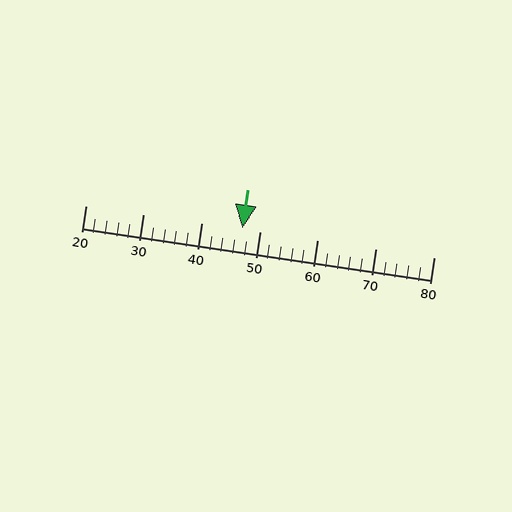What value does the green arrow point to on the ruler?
The green arrow points to approximately 47.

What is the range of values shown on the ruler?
The ruler shows values from 20 to 80.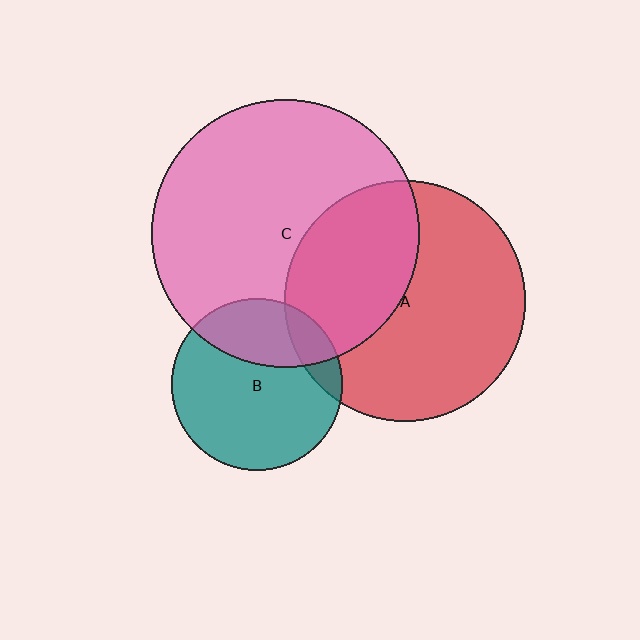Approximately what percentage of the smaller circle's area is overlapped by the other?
Approximately 40%.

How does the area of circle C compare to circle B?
Approximately 2.4 times.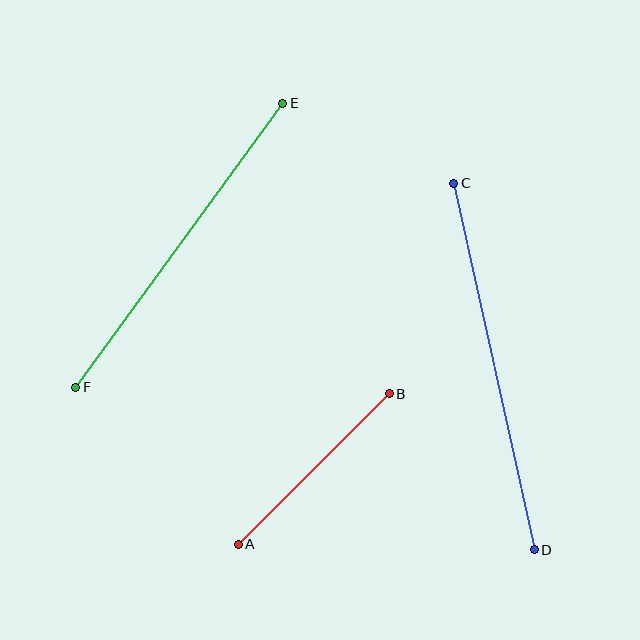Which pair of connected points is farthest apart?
Points C and D are farthest apart.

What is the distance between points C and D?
The distance is approximately 375 pixels.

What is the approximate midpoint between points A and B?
The midpoint is at approximately (314, 469) pixels.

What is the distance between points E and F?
The distance is approximately 351 pixels.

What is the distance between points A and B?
The distance is approximately 213 pixels.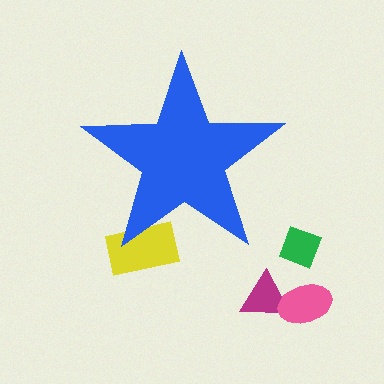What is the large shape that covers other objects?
A blue star.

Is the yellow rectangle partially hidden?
Yes, the yellow rectangle is partially hidden behind the blue star.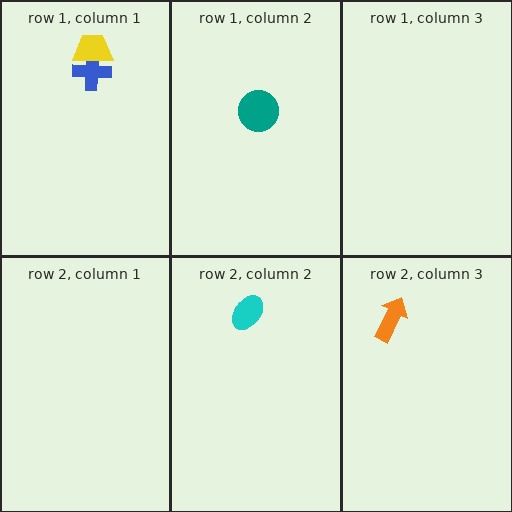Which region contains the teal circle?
The row 1, column 2 region.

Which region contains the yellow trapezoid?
The row 1, column 1 region.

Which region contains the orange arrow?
The row 2, column 3 region.